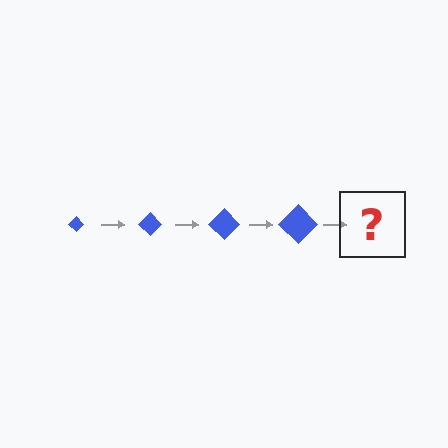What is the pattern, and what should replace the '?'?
The pattern is that the diamond gets progressively larger each step. The '?' should be a blue diamond, larger than the previous one.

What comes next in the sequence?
The next element should be a blue diamond, larger than the previous one.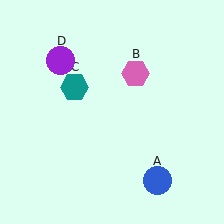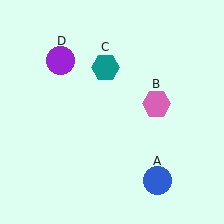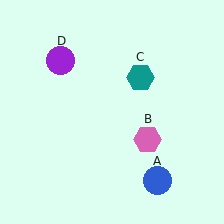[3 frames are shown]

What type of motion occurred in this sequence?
The pink hexagon (object B), teal hexagon (object C) rotated clockwise around the center of the scene.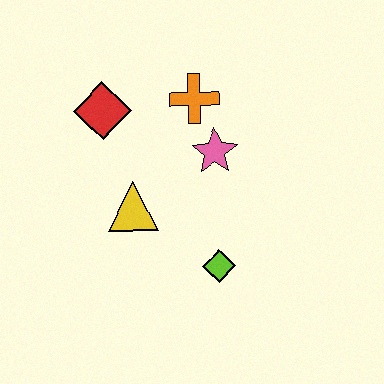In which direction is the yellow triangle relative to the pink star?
The yellow triangle is to the left of the pink star.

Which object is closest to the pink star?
The orange cross is closest to the pink star.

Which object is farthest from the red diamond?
The lime diamond is farthest from the red diamond.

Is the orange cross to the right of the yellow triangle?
Yes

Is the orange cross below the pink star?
No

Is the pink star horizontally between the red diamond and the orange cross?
No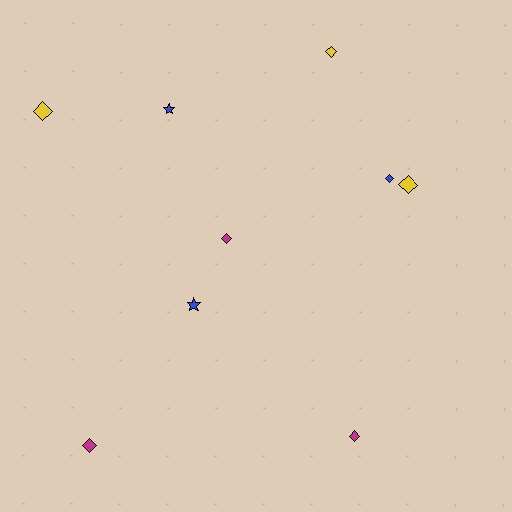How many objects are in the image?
There are 9 objects.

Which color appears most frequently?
Magenta, with 3 objects.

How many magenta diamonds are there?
There are 3 magenta diamonds.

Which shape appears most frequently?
Diamond, with 7 objects.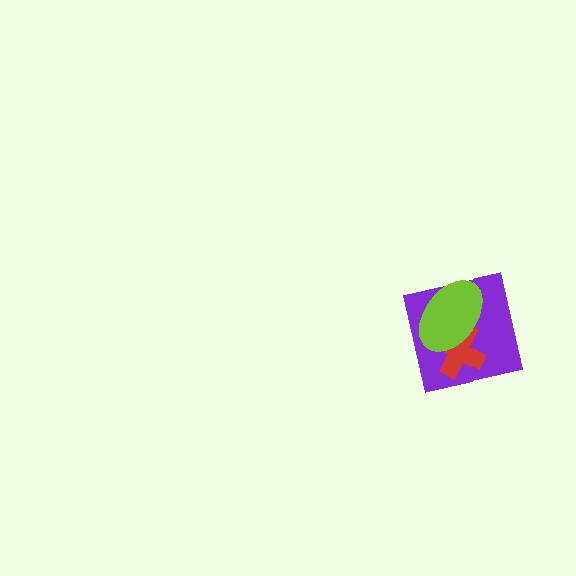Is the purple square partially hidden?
Yes, it is partially covered by another shape.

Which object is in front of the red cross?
The lime ellipse is in front of the red cross.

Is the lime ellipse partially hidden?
No, no other shape covers it.